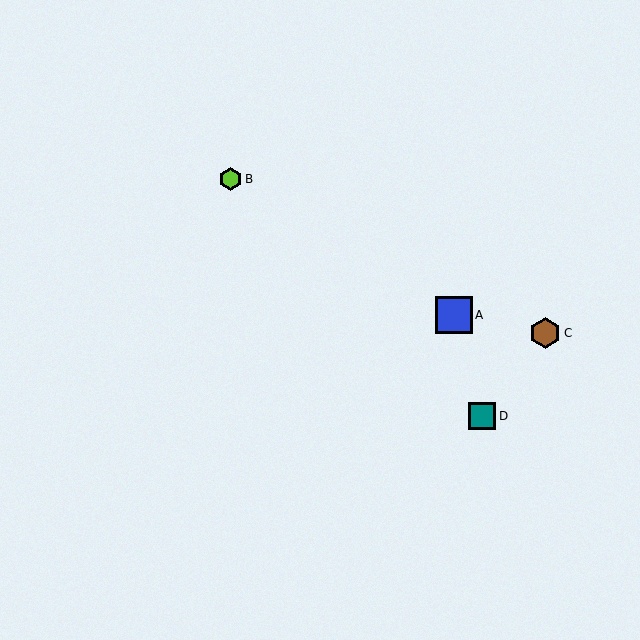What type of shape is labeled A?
Shape A is a blue square.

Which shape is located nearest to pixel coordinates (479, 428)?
The teal square (labeled D) at (482, 416) is nearest to that location.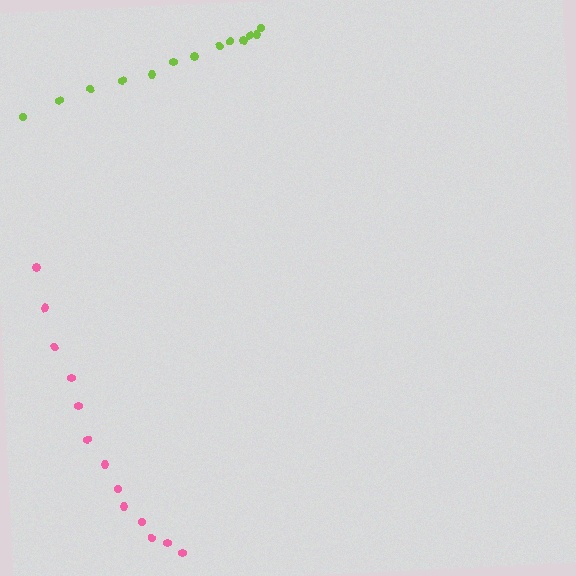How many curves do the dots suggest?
There are 2 distinct paths.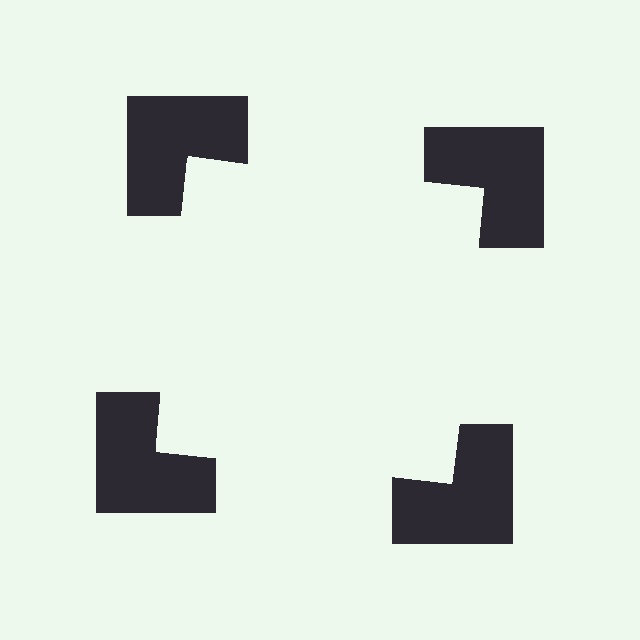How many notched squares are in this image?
There are 4 — one at each vertex of the illusory square.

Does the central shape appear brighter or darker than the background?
It typically appears slightly brighter than the background, even though no actual brightness change is drawn.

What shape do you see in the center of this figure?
An illusory square — its edges are inferred from the aligned wedge cuts in the notched squares, not physically drawn.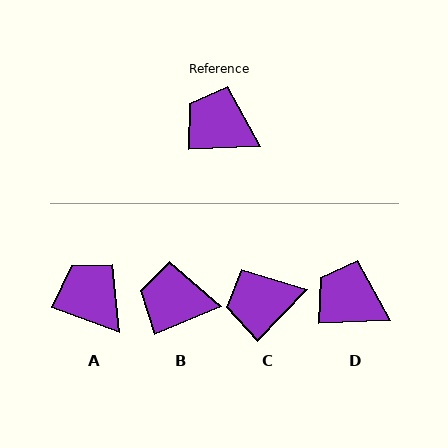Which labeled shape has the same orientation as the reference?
D.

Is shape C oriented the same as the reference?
No, it is off by about 44 degrees.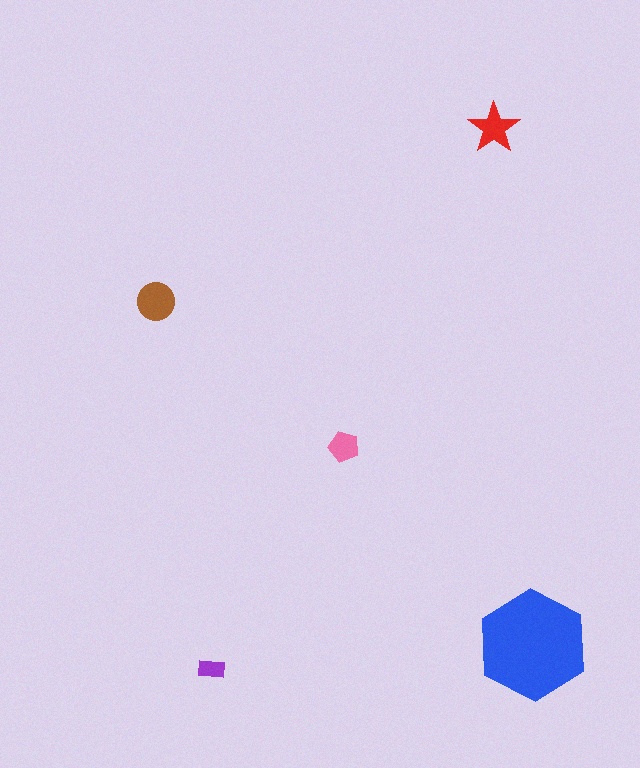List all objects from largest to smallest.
The blue hexagon, the brown circle, the red star, the pink pentagon, the purple rectangle.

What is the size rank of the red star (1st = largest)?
3rd.